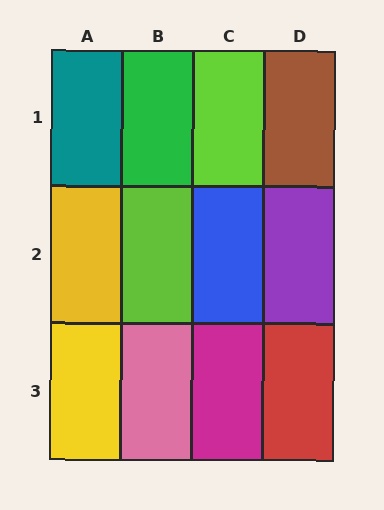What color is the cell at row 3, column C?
Magenta.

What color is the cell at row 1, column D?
Brown.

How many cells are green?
1 cell is green.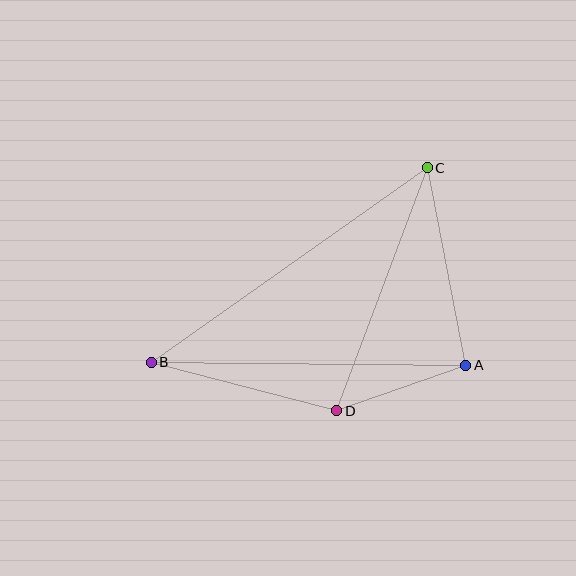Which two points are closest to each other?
Points A and D are closest to each other.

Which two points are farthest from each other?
Points B and C are farthest from each other.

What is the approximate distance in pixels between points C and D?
The distance between C and D is approximately 260 pixels.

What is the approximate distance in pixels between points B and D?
The distance between B and D is approximately 192 pixels.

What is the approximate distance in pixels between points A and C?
The distance between A and C is approximately 201 pixels.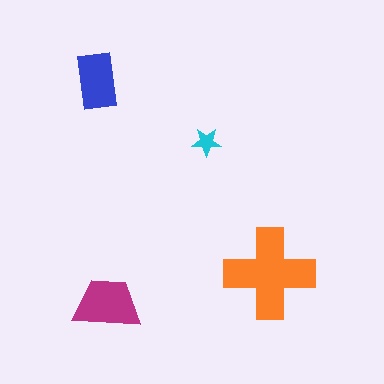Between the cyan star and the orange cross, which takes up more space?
The orange cross.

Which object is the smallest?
The cyan star.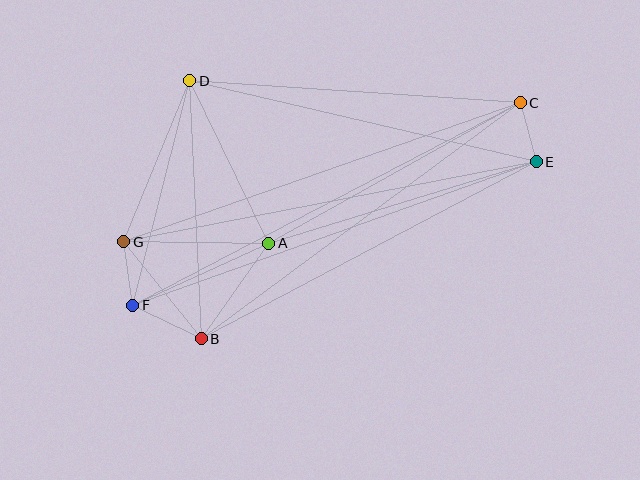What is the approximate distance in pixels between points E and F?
The distance between E and F is approximately 428 pixels.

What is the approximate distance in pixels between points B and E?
The distance between B and E is approximately 379 pixels.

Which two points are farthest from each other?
Points C and F are farthest from each other.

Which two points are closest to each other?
Points C and E are closest to each other.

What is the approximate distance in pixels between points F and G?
The distance between F and G is approximately 64 pixels.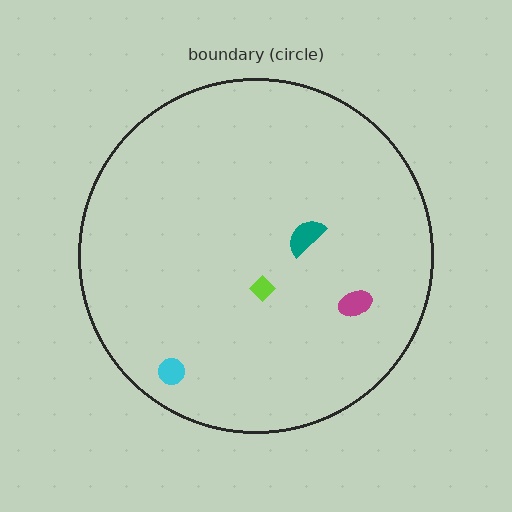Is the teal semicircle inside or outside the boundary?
Inside.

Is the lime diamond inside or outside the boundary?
Inside.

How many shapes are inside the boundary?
4 inside, 0 outside.